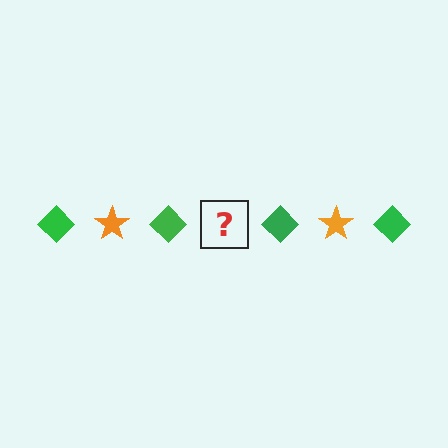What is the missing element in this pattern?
The missing element is an orange star.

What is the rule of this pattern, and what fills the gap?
The rule is that the pattern alternates between green diamond and orange star. The gap should be filled with an orange star.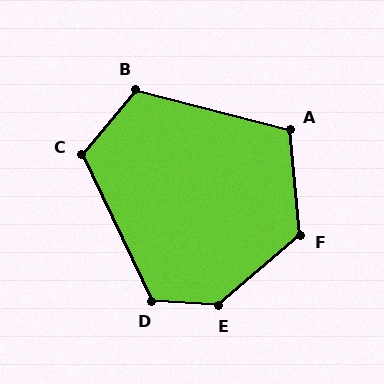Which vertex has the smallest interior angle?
A, at approximately 110 degrees.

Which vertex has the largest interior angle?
E, at approximately 136 degrees.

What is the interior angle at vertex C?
Approximately 114 degrees (obtuse).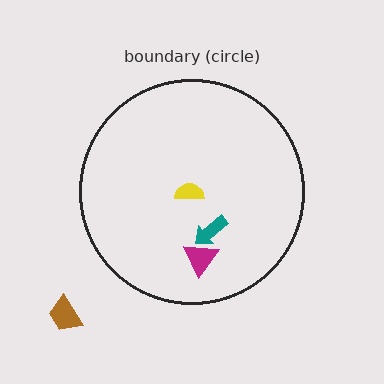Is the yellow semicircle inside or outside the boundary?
Inside.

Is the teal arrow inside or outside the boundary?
Inside.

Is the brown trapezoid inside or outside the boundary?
Outside.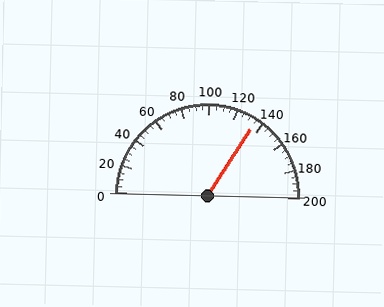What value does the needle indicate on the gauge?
The needle indicates approximately 135.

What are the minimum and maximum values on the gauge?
The gauge ranges from 0 to 200.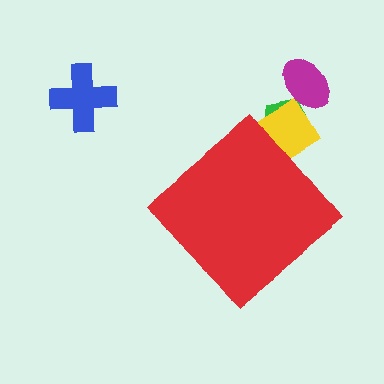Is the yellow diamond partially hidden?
Yes, the yellow diamond is partially hidden behind the red diamond.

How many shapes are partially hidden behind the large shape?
2 shapes are partially hidden.